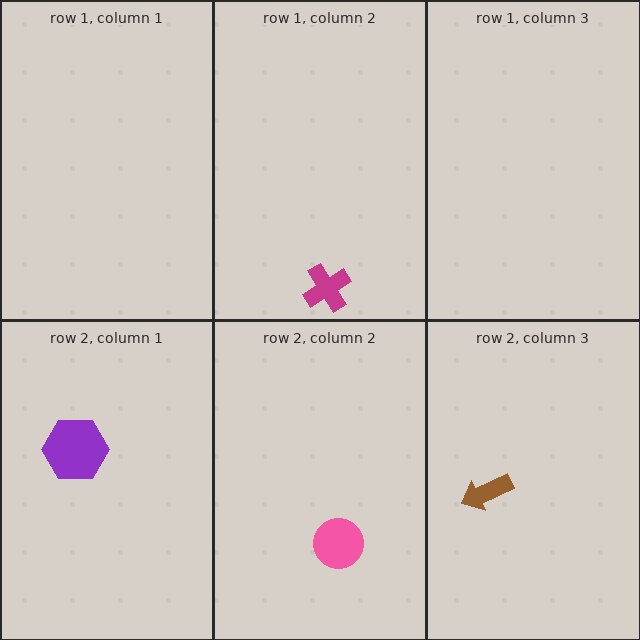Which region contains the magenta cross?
The row 1, column 2 region.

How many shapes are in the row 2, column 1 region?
1.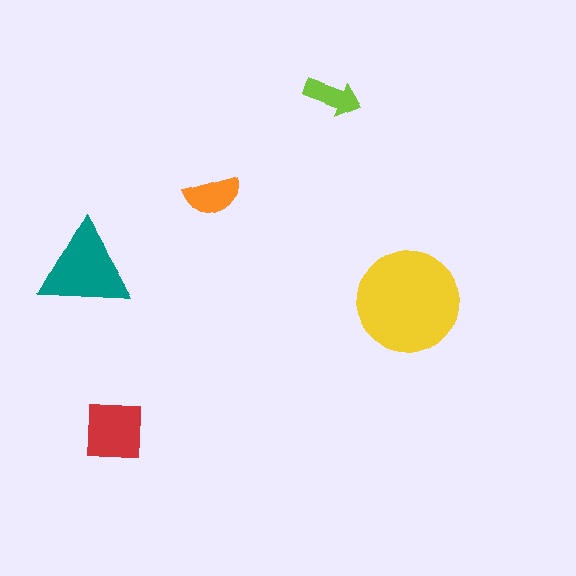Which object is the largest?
The yellow circle.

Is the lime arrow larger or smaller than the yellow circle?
Smaller.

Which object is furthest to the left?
The teal triangle is leftmost.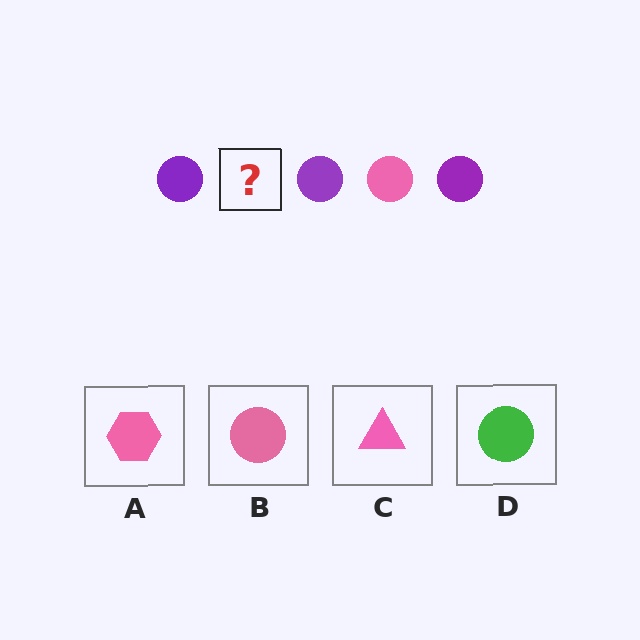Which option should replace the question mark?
Option B.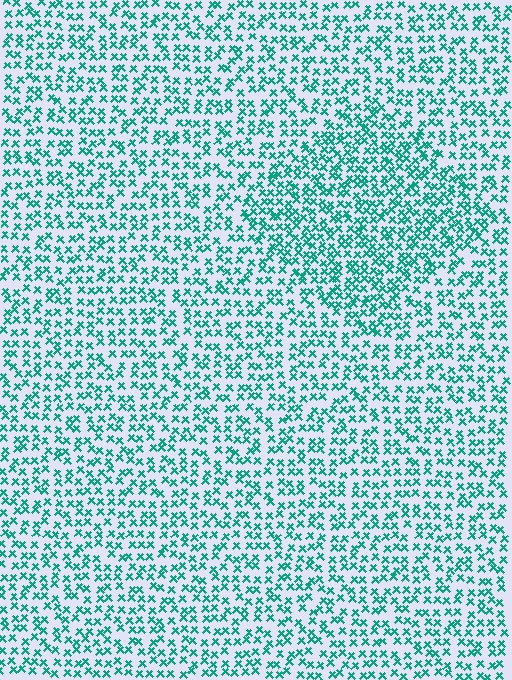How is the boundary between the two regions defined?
The boundary is defined by a change in element density (approximately 1.5x ratio). All elements are the same color, size, and shape.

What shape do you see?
I see a diamond.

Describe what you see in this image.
The image contains small teal elements arranged at two different densities. A diamond-shaped region is visible where the elements are more densely packed than the surrounding area.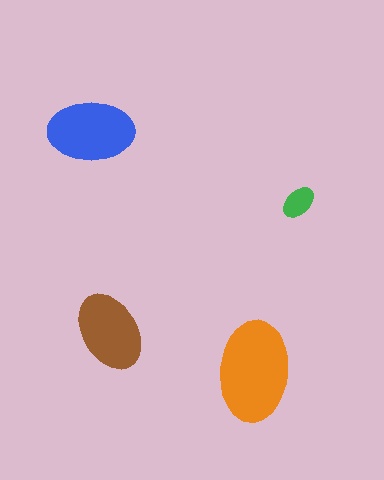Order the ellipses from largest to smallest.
the orange one, the blue one, the brown one, the green one.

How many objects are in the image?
There are 4 objects in the image.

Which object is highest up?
The blue ellipse is topmost.